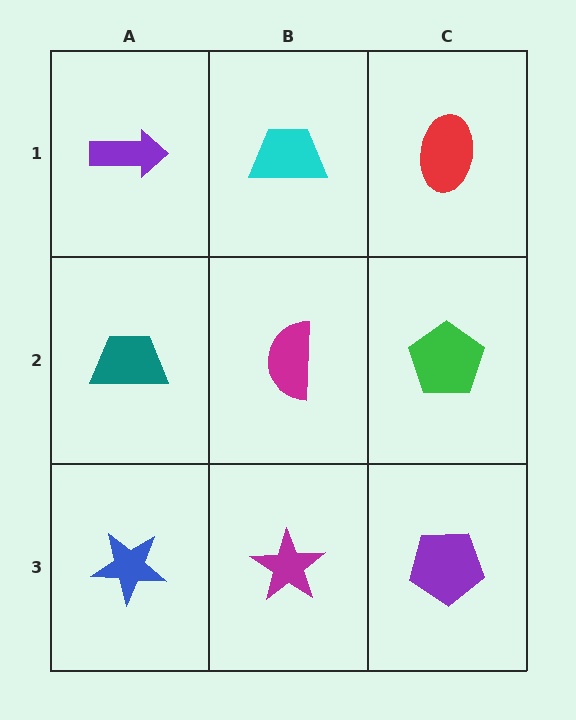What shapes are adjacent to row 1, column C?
A green pentagon (row 2, column C), a cyan trapezoid (row 1, column B).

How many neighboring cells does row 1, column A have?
2.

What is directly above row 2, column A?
A purple arrow.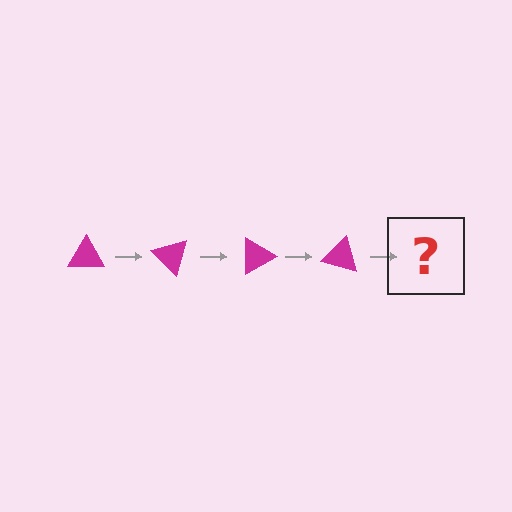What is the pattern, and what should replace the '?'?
The pattern is that the triangle rotates 45 degrees each step. The '?' should be a magenta triangle rotated 180 degrees.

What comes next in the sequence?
The next element should be a magenta triangle rotated 180 degrees.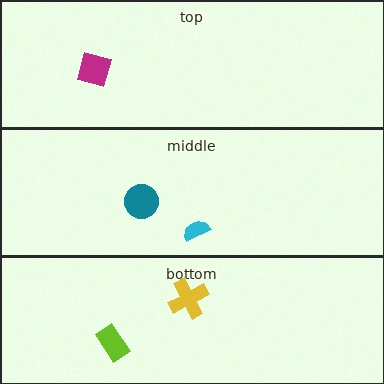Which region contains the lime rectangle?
The bottom region.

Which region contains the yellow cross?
The bottom region.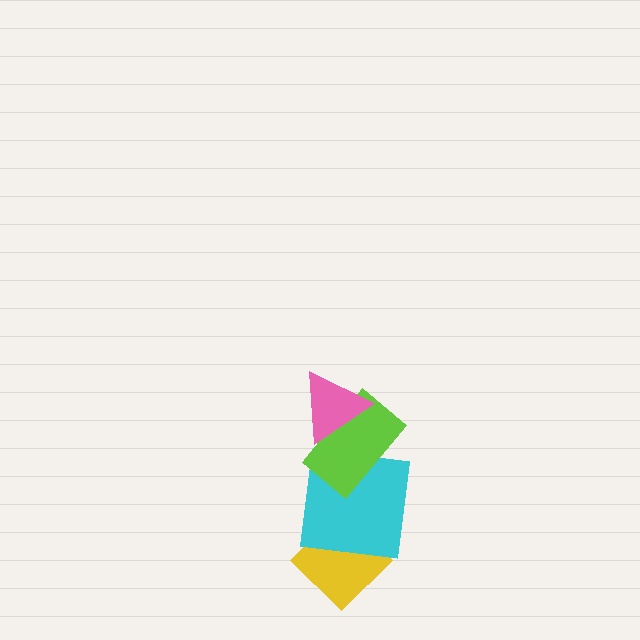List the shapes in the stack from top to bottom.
From top to bottom: the pink triangle, the lime rectangle, the cyan square, the yellow diamond.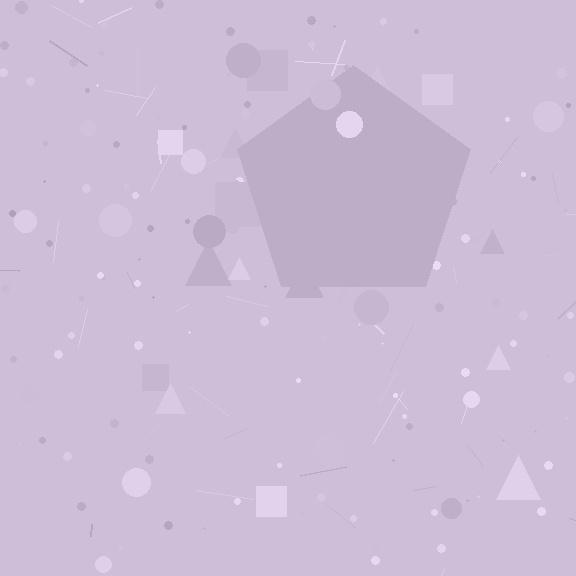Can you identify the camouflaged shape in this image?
The camouflaged shape is a pentagon.